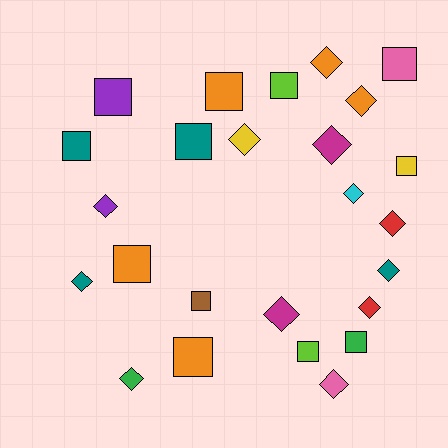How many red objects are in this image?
There are 2 red objects.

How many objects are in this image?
There are 25 objects.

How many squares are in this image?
There are 12 squares.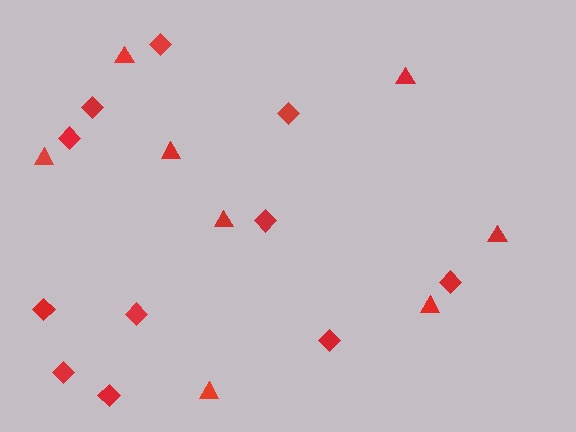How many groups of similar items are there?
There are 2 groups: one group of triangles (8) and one group of diamonds (11).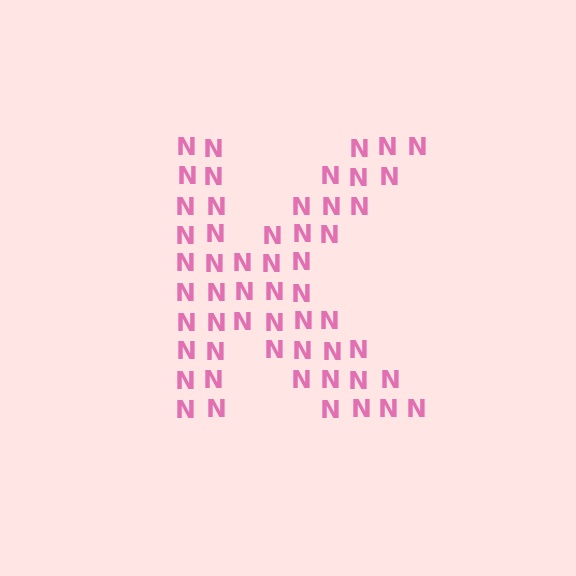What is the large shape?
The large shape is the letter K.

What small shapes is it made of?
It is made of small letter N's.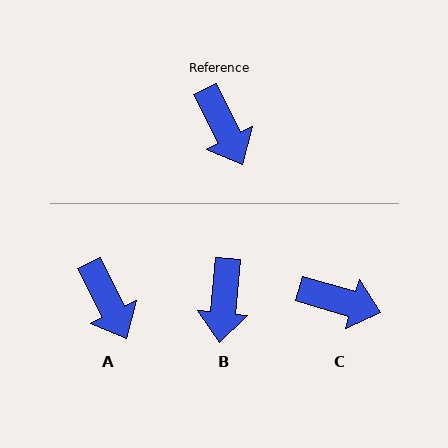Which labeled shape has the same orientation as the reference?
A.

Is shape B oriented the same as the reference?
No, it is off by about 32 degrees.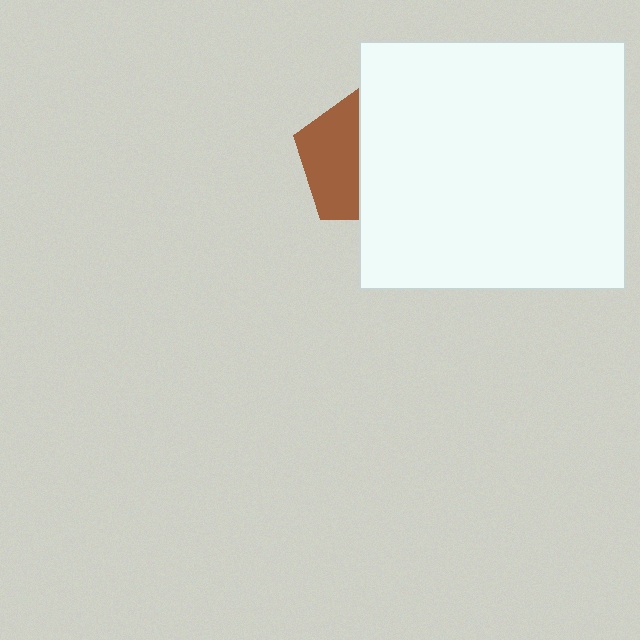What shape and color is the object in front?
The object in front is a white rectangle.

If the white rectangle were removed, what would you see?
You would see the complete brown pentagon.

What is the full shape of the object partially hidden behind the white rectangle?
The partially hidden object is a brown pentagon.